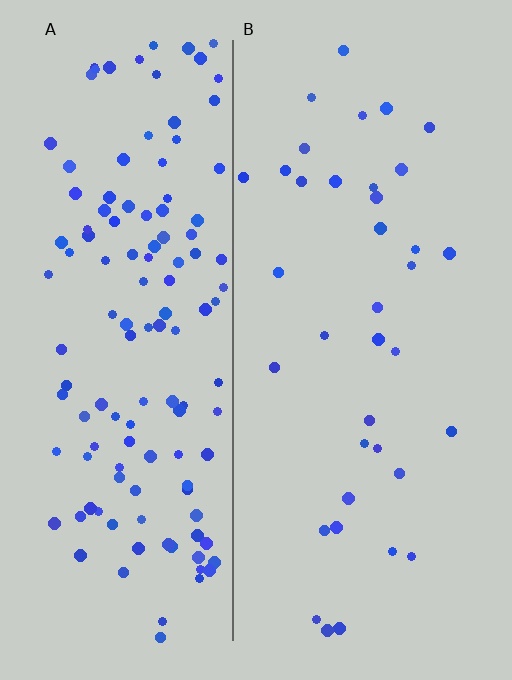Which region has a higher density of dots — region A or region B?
A (the left).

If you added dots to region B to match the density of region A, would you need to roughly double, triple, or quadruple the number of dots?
Approximately triple.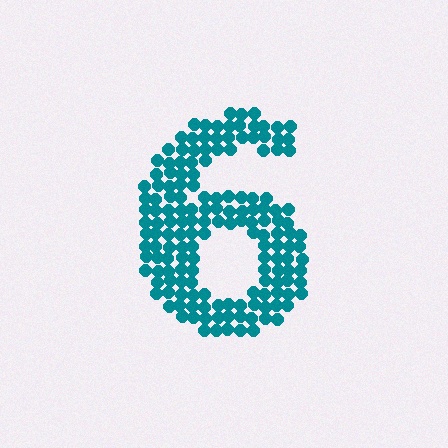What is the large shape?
The large shape is the digit 6.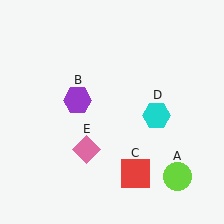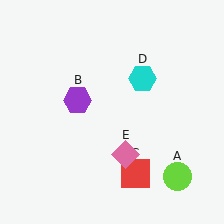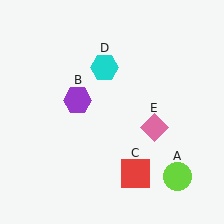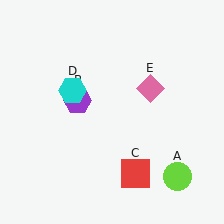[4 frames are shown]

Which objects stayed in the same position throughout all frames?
Lime circle (object A) and purple hexagon (object B) and red square (object C) remained stationary.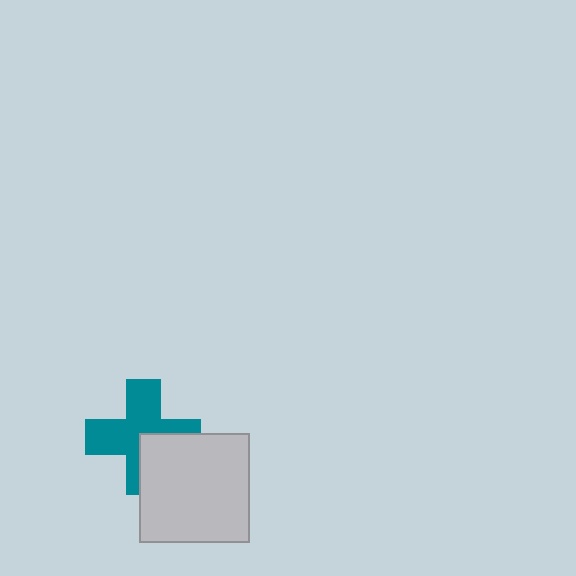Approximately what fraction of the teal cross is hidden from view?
Roughly 32% of the teal cross is hidden behind the light gray square.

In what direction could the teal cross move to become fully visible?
The teal cross could move toward the upper-left. That would shift it out from behind the light gray square entirely.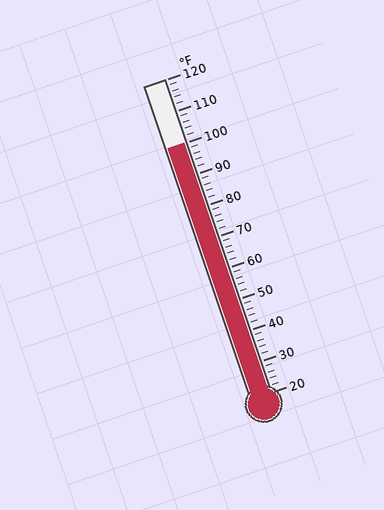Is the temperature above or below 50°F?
The temperature is above 50°F.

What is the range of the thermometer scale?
The thermometer scale ranges from 20°F to 120°F.